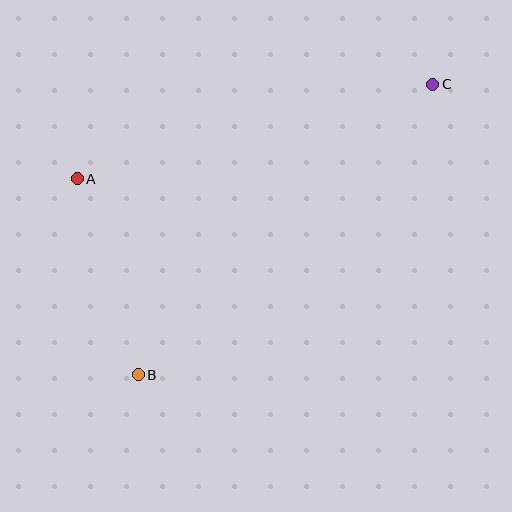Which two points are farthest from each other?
Points B and C are farthest from each other.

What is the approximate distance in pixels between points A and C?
The distance between A and C is approximately 368 pixels.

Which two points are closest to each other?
Points A and B are closest to each other.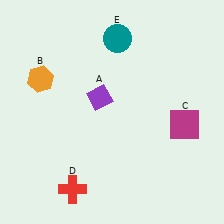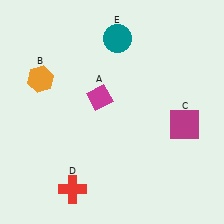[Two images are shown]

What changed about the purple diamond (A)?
In Image 1, A is purple. In Image 2, it changed to magenta.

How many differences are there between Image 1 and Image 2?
There is 1 difference between the two images.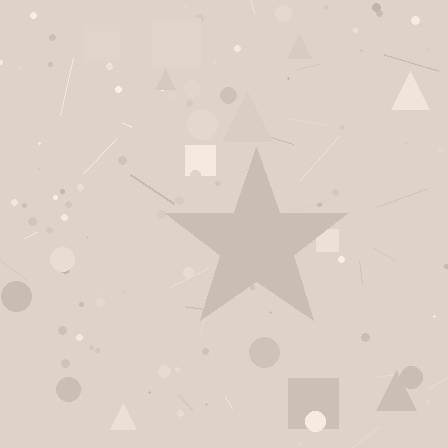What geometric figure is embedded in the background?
A star is embedded in the background.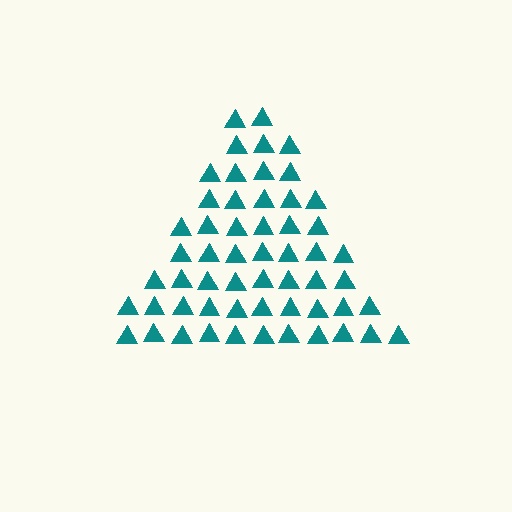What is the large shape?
The large shape is a triangle.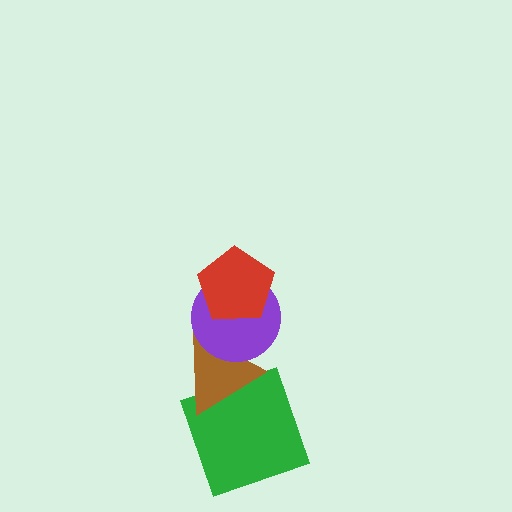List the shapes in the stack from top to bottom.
From top to bottom: the red pentagon, the purple circle, the brown triangle, the green square.